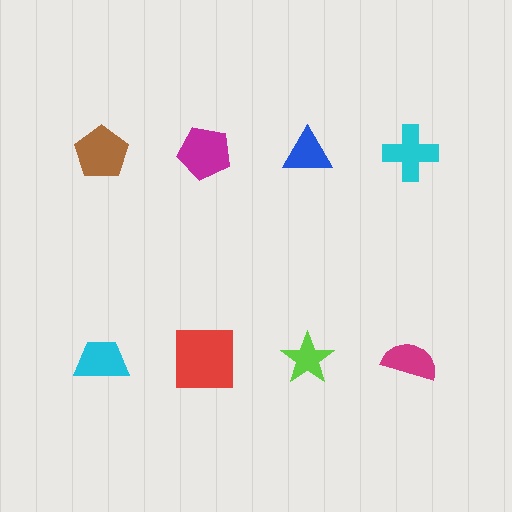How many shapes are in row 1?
4 shapes.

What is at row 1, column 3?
A blue triangle.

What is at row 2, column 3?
A lime star.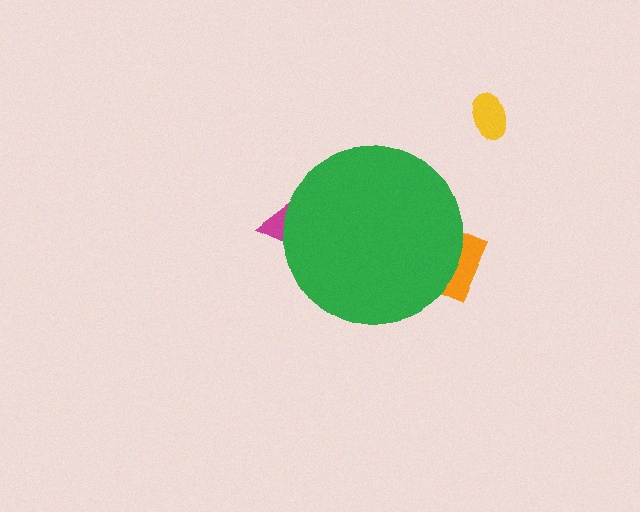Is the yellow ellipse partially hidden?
No, the yellow ellipse is fully visible.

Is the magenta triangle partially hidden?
Yes, the magenta triangle is partially hidden behind the green circle.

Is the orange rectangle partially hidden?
Yes, the orange rectangle is partially hidden behind the green circle.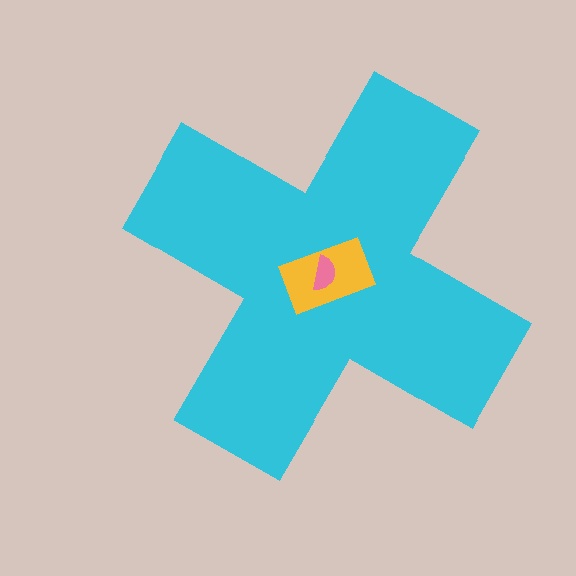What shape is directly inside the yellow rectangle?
The pink semicircle.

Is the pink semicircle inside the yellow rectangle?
Yes.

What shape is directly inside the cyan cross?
The yellow rectangle.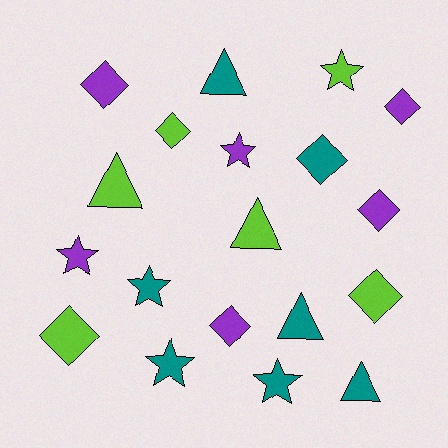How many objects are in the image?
There are 19 objects.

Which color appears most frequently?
Teal, with 7 objects.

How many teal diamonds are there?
There is 1 teal diamond.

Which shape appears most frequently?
Diamond, with 8 objects.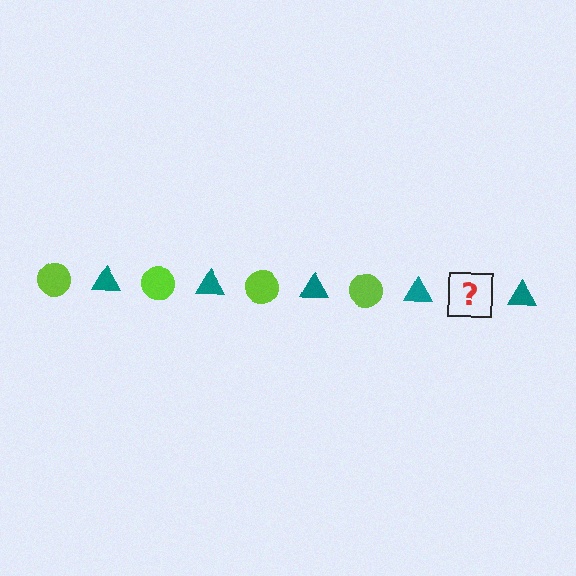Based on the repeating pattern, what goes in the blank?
The blank should be a lime circle.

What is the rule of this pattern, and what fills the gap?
The rule is that the pattern alternates between lime circle and teal triangle. The gap should be filled with a lime circle.